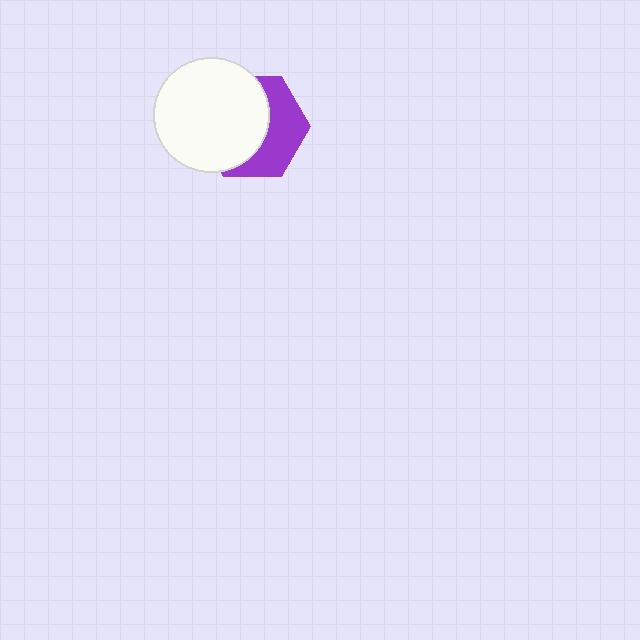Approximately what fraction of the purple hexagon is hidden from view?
Roughly 57% of the purple hexagon is hidden behind the white circle.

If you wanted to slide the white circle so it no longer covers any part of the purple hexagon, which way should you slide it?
Slide it left — that is the most direct way to separate the two shapes.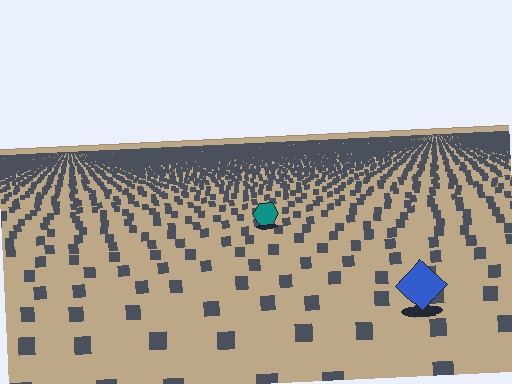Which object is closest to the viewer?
The blue diamond is closest. The texture marks near it are larger and more spread out.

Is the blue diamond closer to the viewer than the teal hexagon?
Yes. The blue diamond is closer — you can tell from the texture gradient: the ground texture is coarser near it.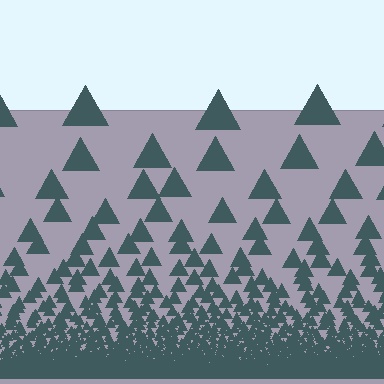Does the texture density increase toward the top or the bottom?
Density increases toward the bottom.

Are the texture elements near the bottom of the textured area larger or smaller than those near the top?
Smaller. The gradient is inverted — elements near the bottom are smaller and denser.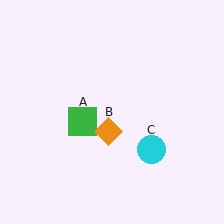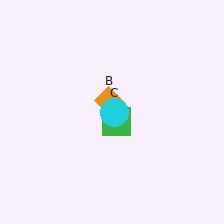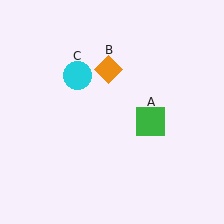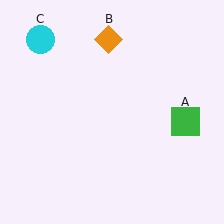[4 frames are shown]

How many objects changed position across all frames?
3 objects changed position: green square (object A), orange diamond (object B), cyan circle (object C).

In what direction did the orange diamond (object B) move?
The orange diamond (object B) moved up.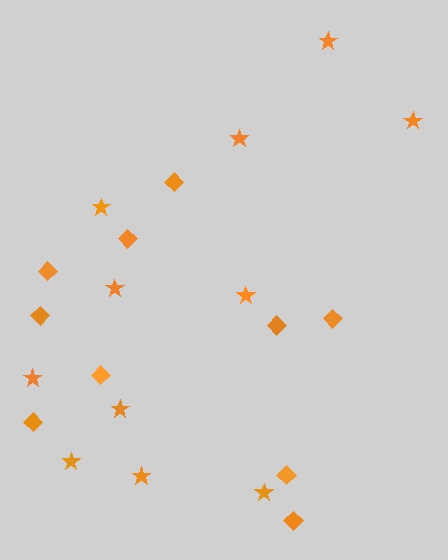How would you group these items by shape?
There are 2 groups: one group of diamonds (10) and one group of stars (11).